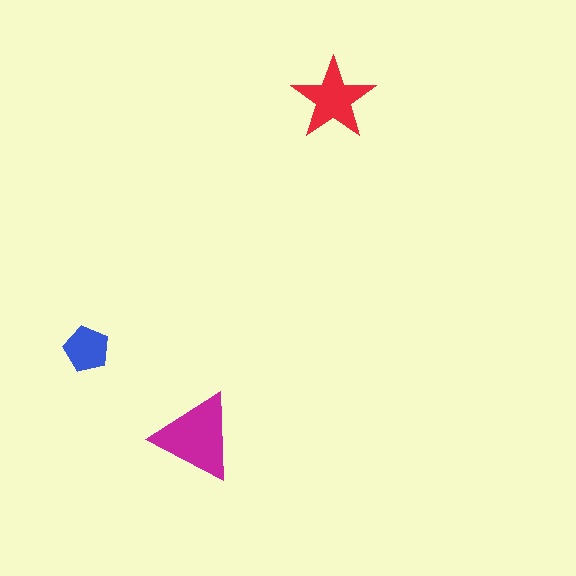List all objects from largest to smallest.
The magenta triangle, the red star, the blue pentagon.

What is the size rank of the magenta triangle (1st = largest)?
1st.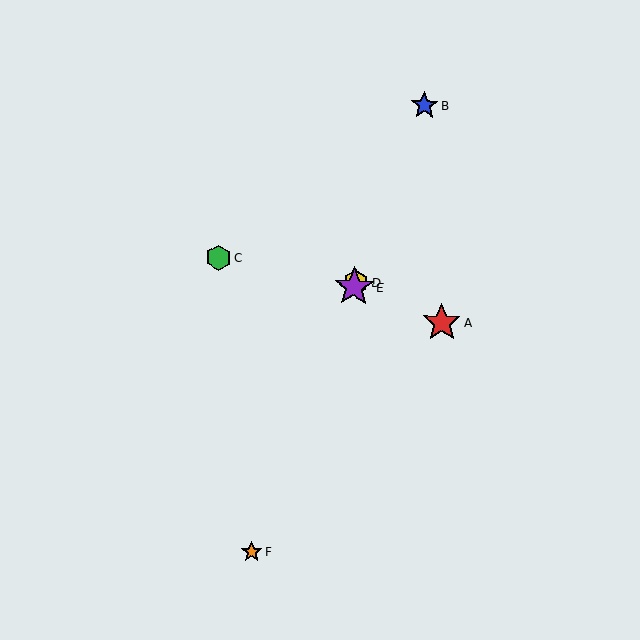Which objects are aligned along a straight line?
Objects B, D, E, F are aligned along a straight line.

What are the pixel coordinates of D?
Object D is at (356, 282).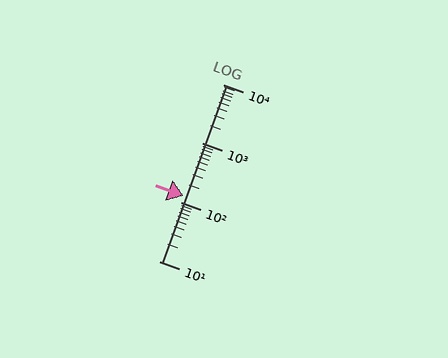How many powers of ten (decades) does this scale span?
The scale spans 3 decades, from 10 to 10000.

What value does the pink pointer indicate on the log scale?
The pointer indicates approximately 130.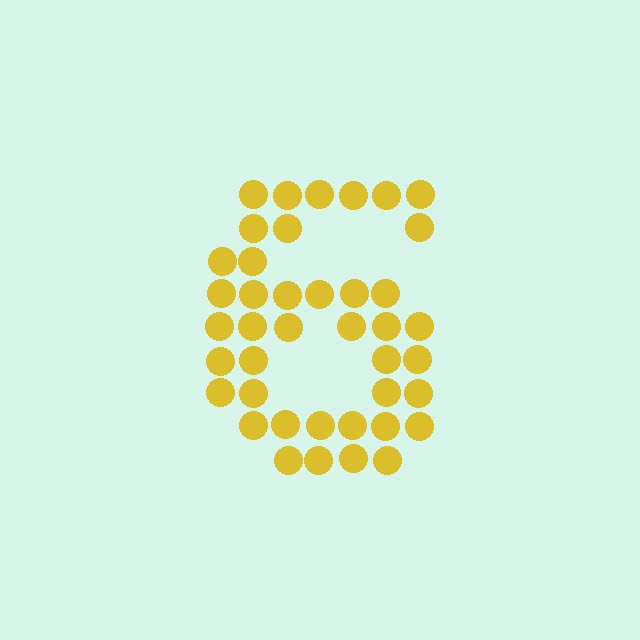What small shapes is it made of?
It is made of small circles.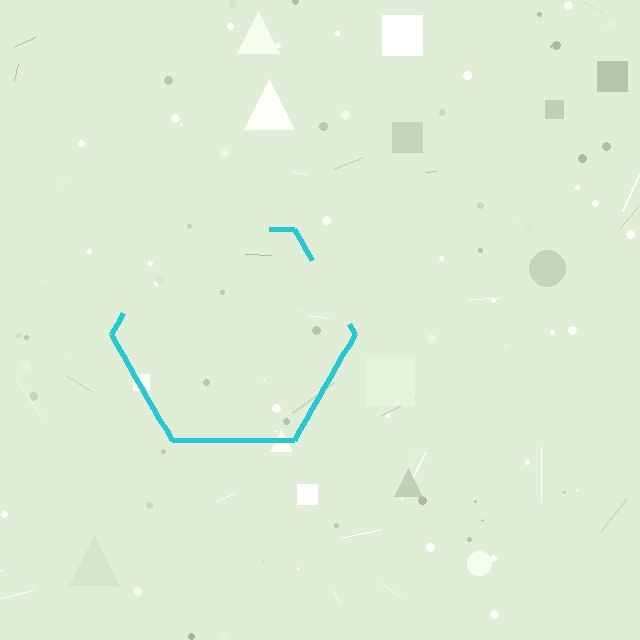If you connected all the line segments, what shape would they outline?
They would outline a hexagon.